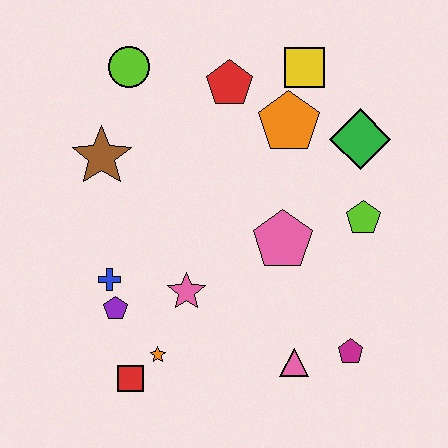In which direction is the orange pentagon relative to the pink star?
The orange pentagon is above the pink star.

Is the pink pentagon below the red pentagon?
Yes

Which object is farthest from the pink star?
The yellow square is farthest from the pink star.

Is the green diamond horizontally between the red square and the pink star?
No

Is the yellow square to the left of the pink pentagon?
No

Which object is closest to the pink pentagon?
The lime pentagon is closest to the pink pentagon.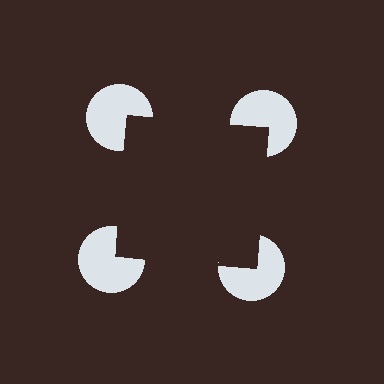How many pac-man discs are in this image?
There are 4 — one at each vertex of the illusory square.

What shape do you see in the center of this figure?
An illusory square — its edges are inferred from the aligned wedge cuts in the pac-man discs, not physically drawn.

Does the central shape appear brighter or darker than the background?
It typically appears slightly darker than the background, even though no actual brightness change is drawn.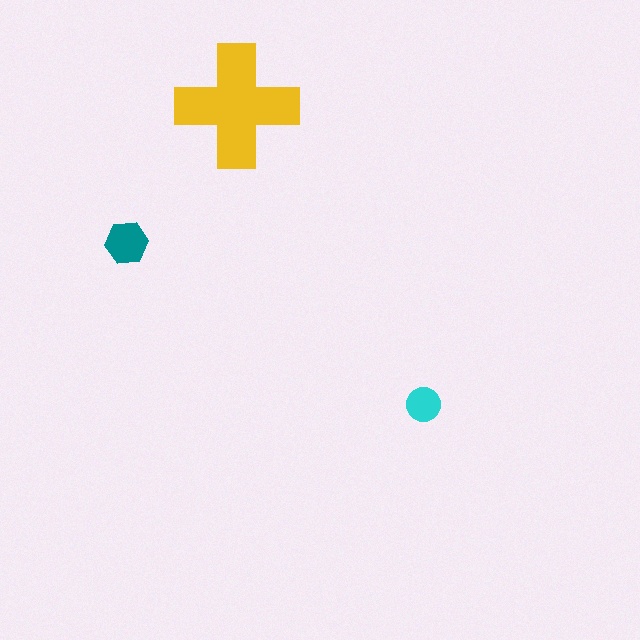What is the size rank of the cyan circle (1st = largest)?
3rd.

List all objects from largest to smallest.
The yellow cross, the teal hexagon, the cyan circle.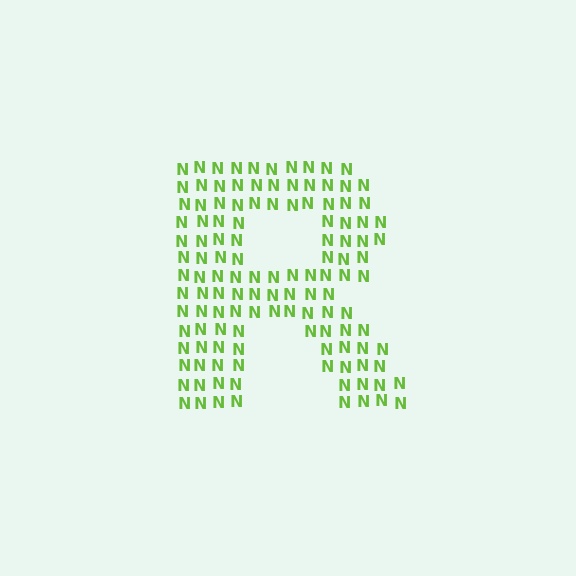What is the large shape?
The large shape is the letter R.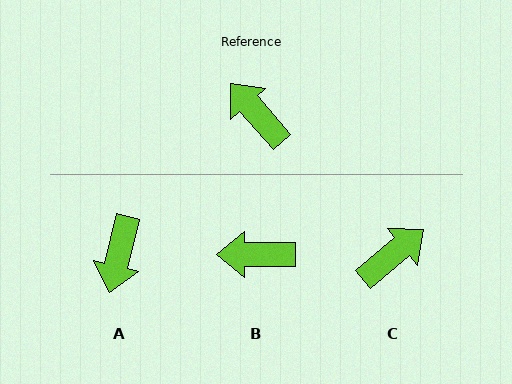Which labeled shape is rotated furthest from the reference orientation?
A, about 125 degrees away.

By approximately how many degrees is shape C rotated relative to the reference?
Approximately 92 degrees clockwise.